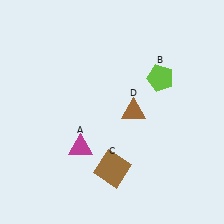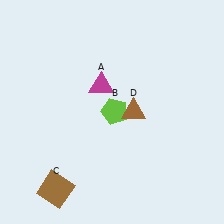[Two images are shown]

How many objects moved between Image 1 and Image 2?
3 objects moved between the two images.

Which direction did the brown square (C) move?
The brown square (C) moved left.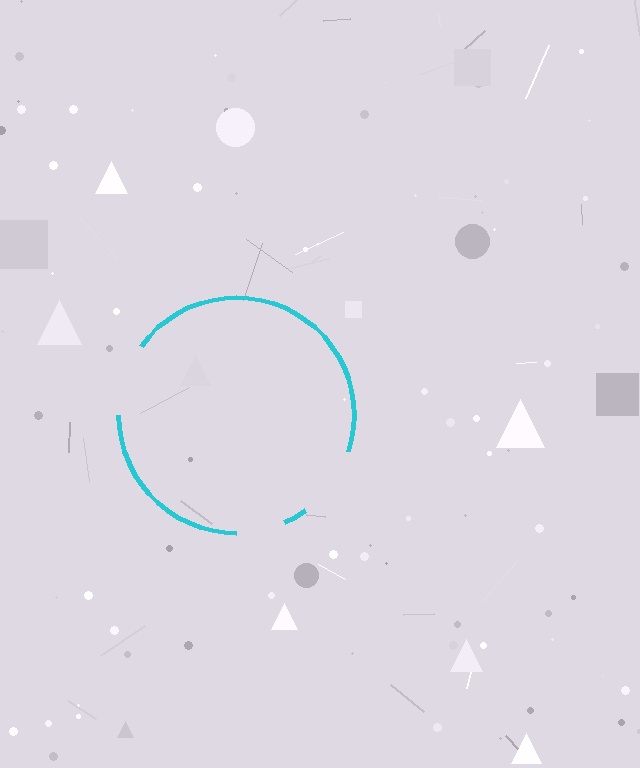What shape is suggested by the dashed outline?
The dashed outline suggests a circle.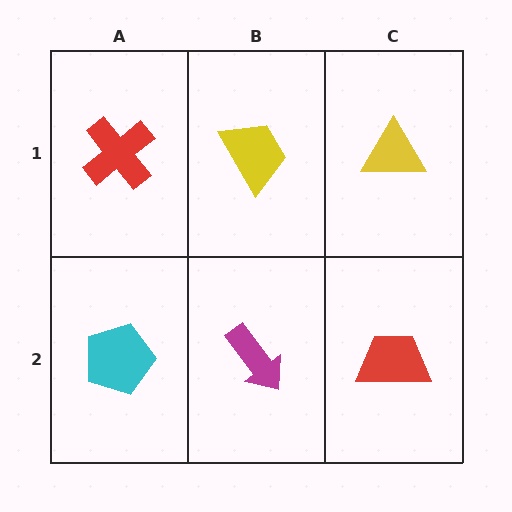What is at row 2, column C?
A red trapezoid.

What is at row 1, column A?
A red cross.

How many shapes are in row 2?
3 shapes.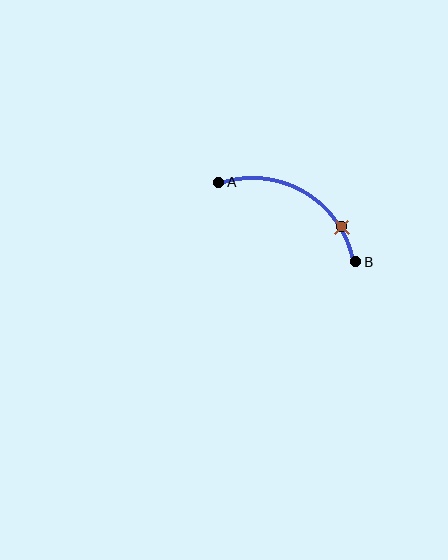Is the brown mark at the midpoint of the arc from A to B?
No. The brown mark lies on the arc but is closer to endpoint B. The arc midpoint would be at the point on the curve equidistant along the arc from both A and B.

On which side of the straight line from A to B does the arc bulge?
The arc bulges above the straight line connecting A and B.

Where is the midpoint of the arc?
The arc midpoint is the point on the curve farthest from the straight line joining A and B. It sits above that line.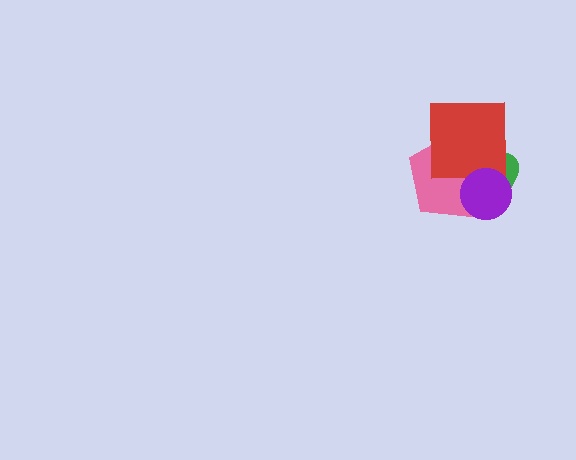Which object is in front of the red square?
The purple circle is in front of the red square.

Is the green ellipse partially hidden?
Yes, it is partially covered by another shape.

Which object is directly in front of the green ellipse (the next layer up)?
The pink pentagon is directly in front of the green ellipse.